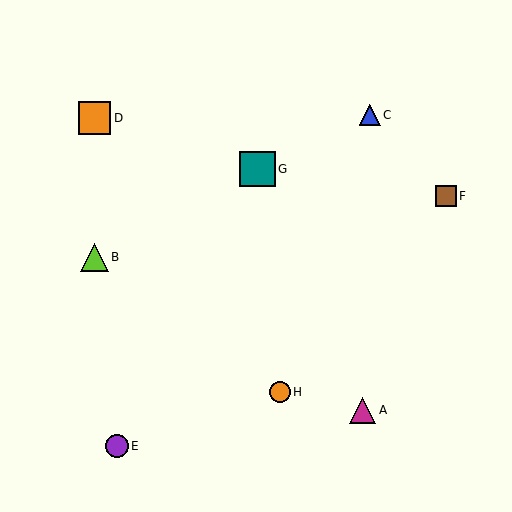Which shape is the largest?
The teal square (labeled G) is the largest.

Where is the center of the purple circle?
The center of the purple circle is at (117, 446).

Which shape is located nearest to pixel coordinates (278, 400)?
The orange circle (labeled H) at (280, 392) is nearest to that location.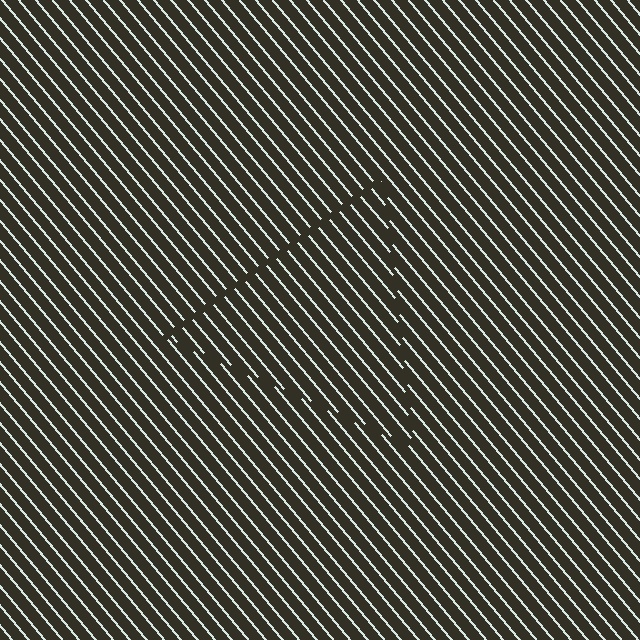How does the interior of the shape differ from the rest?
The interior of the shape contains the same grating, shifted by half a period — the contour is defined by the phase discontinuity where line-ends from the inner and outer gratings abut.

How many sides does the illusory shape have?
3 sides — the line-ends trace a triangle.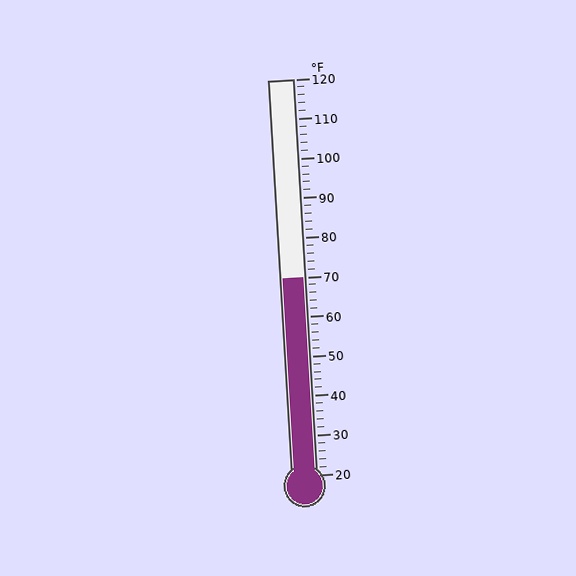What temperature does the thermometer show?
The thermometer shows approximately 70°F.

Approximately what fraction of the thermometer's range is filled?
The thermometer is filled to approximately 50% of its range.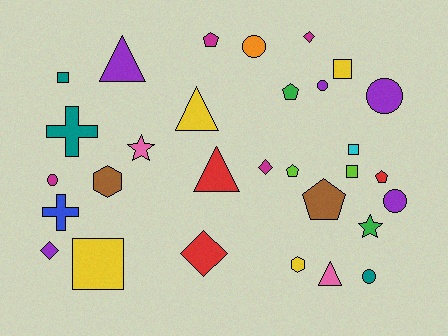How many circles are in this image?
There are 6 circles.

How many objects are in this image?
There are 30 objects.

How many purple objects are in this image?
There are 5 purple objects.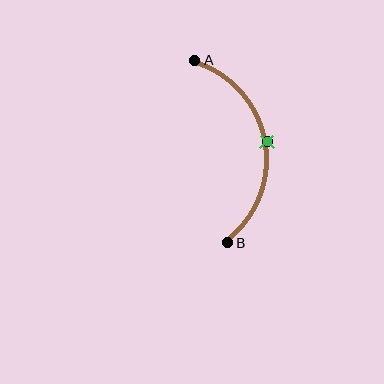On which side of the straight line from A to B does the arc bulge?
The arc bulges to the right of the straight line connecting A and B.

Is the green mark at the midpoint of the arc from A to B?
Yes. The green mark lies on the arc at equal arc-length from both A and B — it is the arc midpoint.